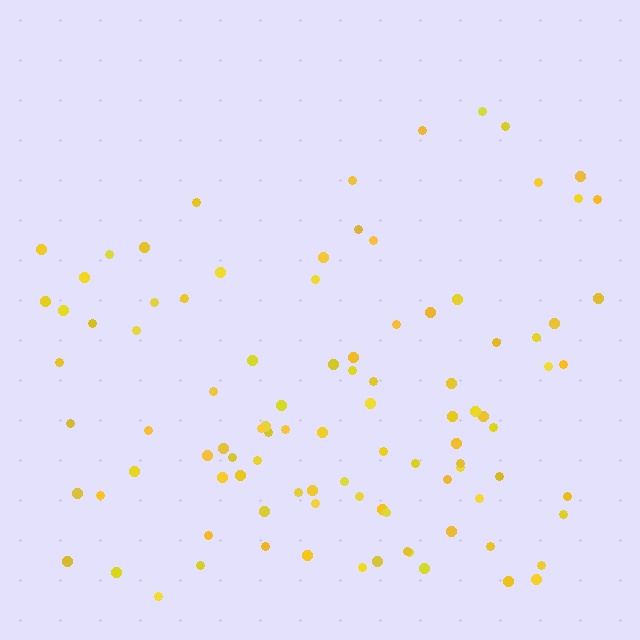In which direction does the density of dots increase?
From top to bottom, with the bottom side densest.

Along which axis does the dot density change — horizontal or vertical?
Vertical.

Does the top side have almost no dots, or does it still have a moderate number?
Still a moderate number, just noticeably fewer than the bottom.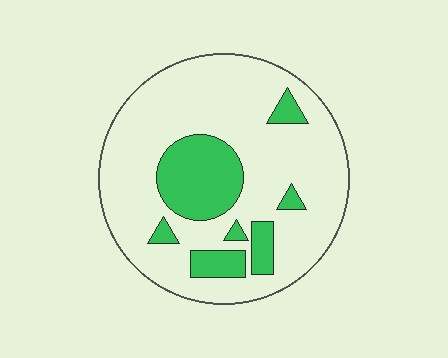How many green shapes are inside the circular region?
7.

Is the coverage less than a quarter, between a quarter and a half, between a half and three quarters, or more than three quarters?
Less than a quarter.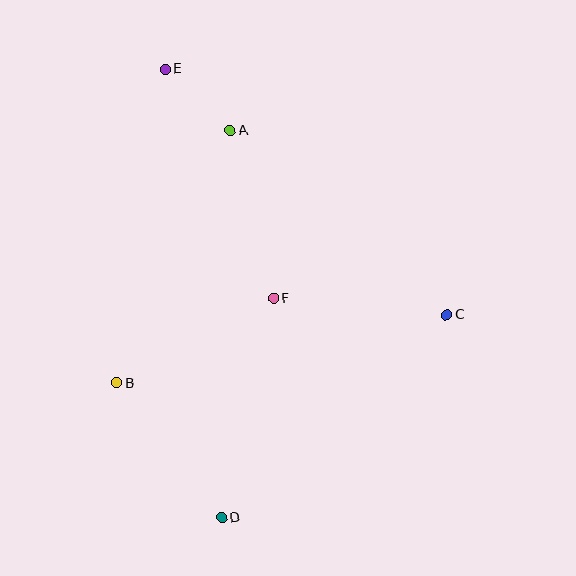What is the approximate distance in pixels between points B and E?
The distance between B and E is approximately 318 pixels.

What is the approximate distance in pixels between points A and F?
The distance between A and F is approximately 173 pixels.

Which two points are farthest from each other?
Points D and E are farthest from each other.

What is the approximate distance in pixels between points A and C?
The distance between A and C is approximately 284 pixels.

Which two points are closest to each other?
Points A and E are closest to each other.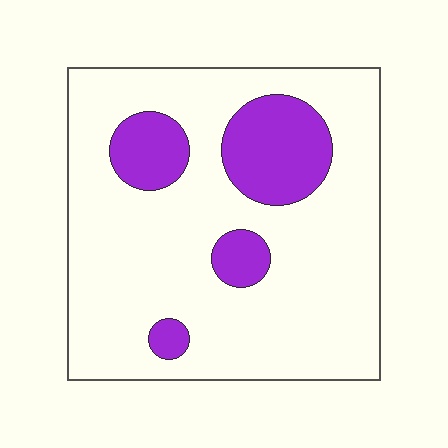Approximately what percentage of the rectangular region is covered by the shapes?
Approximately 20%.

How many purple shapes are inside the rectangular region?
4.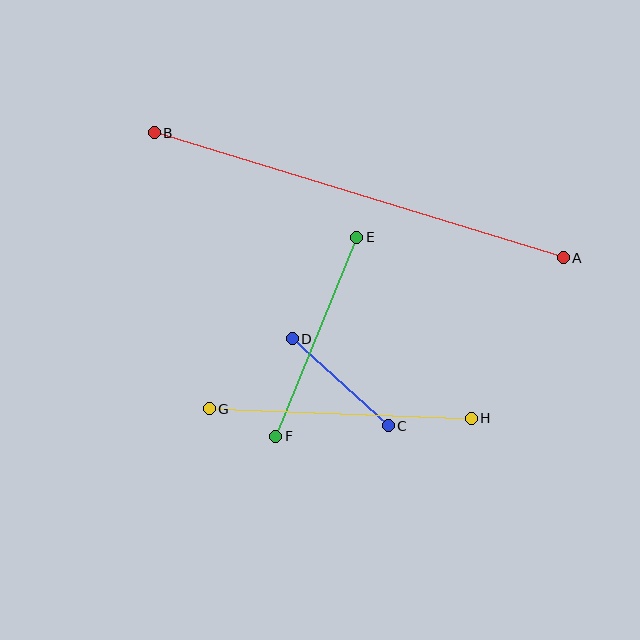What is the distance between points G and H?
The distance is approximately 262 pixels.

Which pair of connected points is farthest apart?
Points A and B are farthest apart.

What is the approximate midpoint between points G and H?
The midpoint is at approximately (340, 414) pixels.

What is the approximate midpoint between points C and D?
The midpoint is at approximately (340, 382) pixels.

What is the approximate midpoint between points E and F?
The midpoint is at approximately (316, 337) pixels.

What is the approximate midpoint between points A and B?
The midpoint is at approximately (359, 195) pixels.